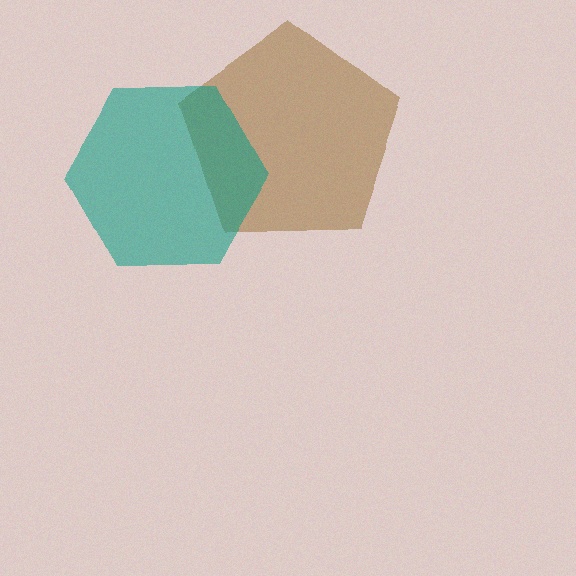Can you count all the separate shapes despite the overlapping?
Yes, there are 2 separate shapes.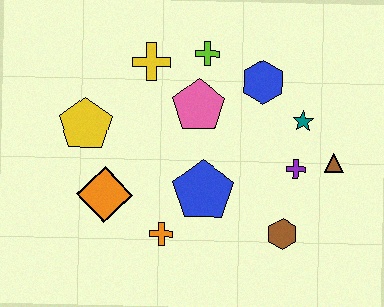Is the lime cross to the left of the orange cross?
No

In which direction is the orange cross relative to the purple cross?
The orange cross is to the left of the purple cross.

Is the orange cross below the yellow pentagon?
Yes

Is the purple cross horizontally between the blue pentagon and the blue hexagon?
No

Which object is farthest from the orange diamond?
The brown triangle is farthest from the orange diamond.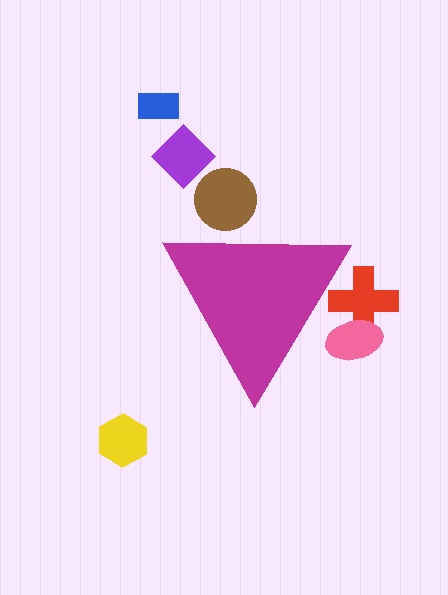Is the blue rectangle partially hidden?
No, the blue rectangle is fully visible.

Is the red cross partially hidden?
Yes, the red cross is partially hidden behind the magenta triangle.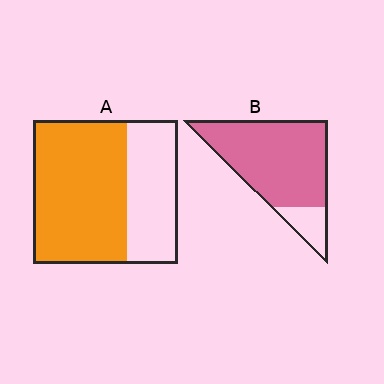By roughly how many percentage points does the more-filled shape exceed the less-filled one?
By roughly 20 percentage points (B over A).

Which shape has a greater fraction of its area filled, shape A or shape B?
Shape B.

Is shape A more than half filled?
Yes.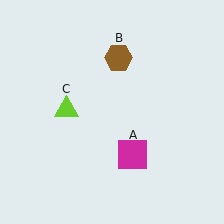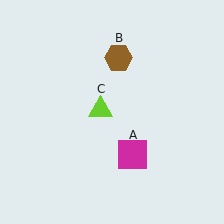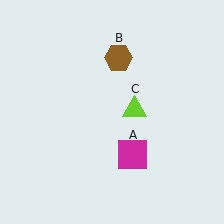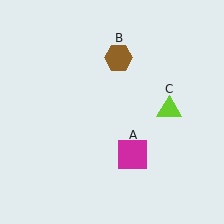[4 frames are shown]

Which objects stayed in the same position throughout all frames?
Magenta square (object A) and brown hexagon (object B) remained stationary.